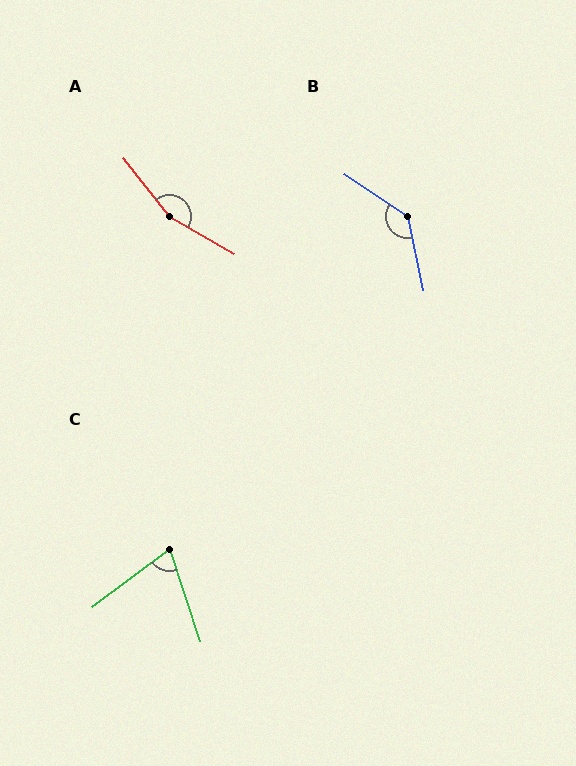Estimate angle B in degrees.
Approximately 136 degrees.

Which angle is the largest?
A, at approximately 158 degrees.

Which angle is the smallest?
C, at approximately 72 degrees.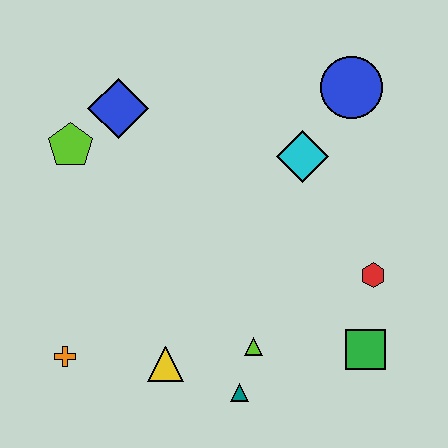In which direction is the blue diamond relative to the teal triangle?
The blue diamond is above the teal triangle.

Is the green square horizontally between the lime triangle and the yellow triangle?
No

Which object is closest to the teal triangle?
The lime triangle is closest to the teal triangle.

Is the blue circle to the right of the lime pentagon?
Yes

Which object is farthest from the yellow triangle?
The blue circle is farthest from the yellow triangle.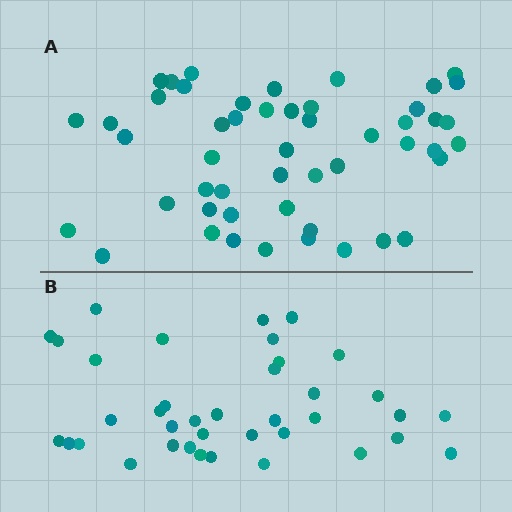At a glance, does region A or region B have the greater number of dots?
Region A (the top region) has more dots.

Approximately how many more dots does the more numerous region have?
Region A has roughly 12 or so more dots than region B.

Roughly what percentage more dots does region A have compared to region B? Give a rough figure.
About 30% more.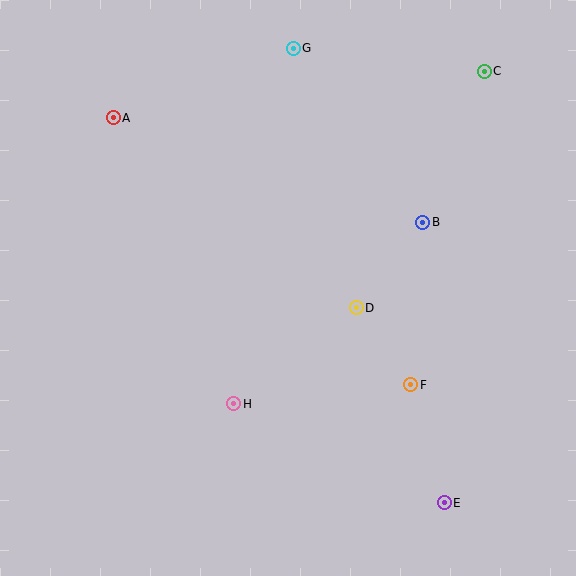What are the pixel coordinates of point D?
Point D is at (356, 308).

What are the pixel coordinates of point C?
Point C is at (484, 71).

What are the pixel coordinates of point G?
Point G is at (293, 48).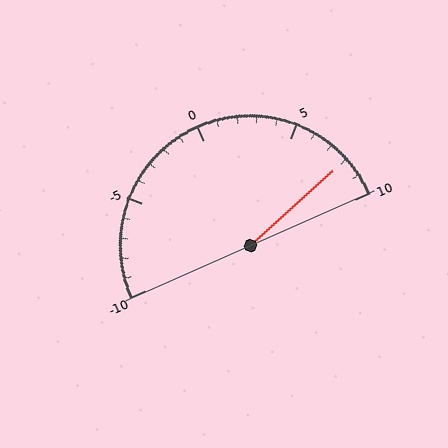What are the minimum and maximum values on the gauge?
The gauge ranges from -10 to 10.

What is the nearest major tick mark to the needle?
The nearest major tick mark is 10.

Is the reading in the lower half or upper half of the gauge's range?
The reading is in the upper half of the range (-10 to 10).